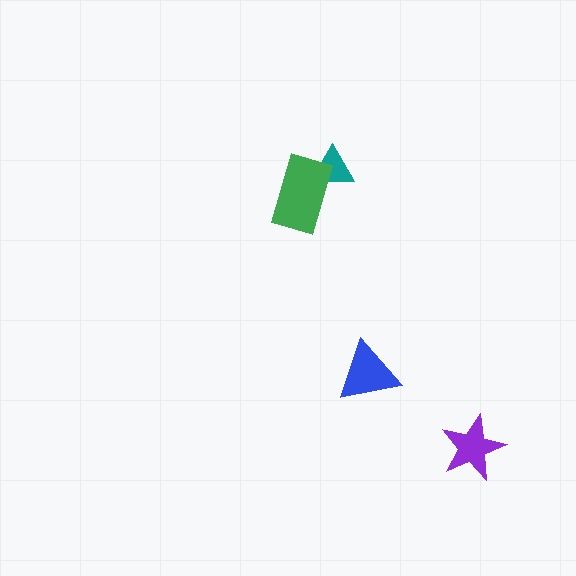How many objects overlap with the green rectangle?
1 object overlaps with the green rectangle.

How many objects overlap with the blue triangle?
0 objects overlap with the blue triangle.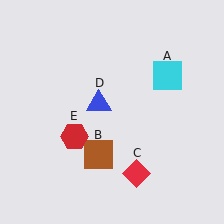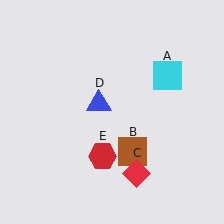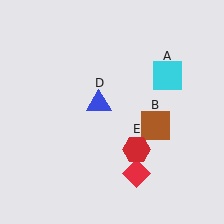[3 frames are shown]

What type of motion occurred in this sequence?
The brown square (object B), red hexagon (object E) rotated counterclockwise around the center of the scene.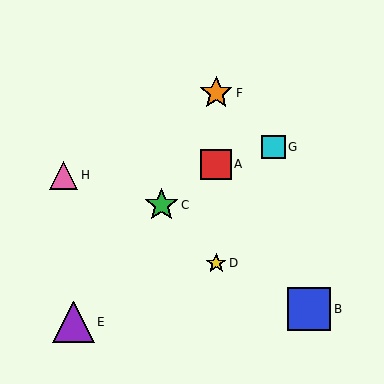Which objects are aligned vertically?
Objects A, D, F are aligned vertically.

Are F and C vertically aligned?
No, F is at x≈216 and C is at x≈162.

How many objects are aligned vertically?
3 objects (A, D, F) are aligned vertically.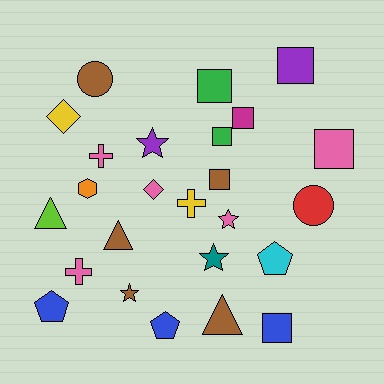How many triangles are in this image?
There are 3 triangles.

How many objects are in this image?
There are 25 objects.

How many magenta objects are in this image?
There is 1 magenta object.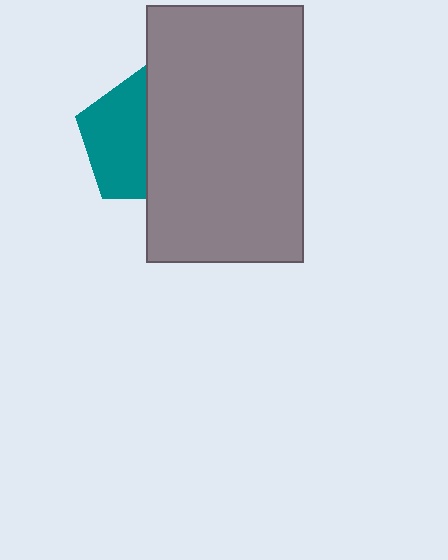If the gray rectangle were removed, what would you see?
You would see the complete teal pentagon.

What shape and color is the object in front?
The object in front is a gray rectangle.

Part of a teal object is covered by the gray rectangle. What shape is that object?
It is a pentagon.